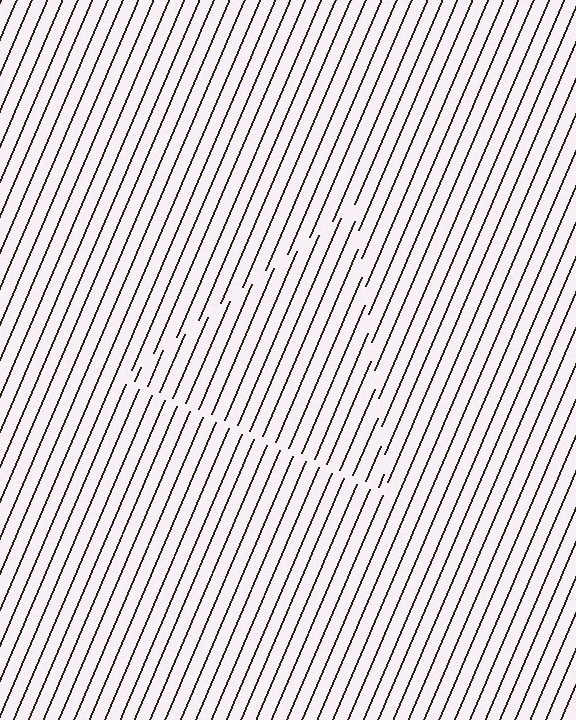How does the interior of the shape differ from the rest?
The interior of the shape contains the same grating, shifted by half a period — the contour is defined by the phase discontinuity where line-ends from the inner and outer gratings abut.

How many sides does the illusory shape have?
3 sides — the line-ends trace a triangle.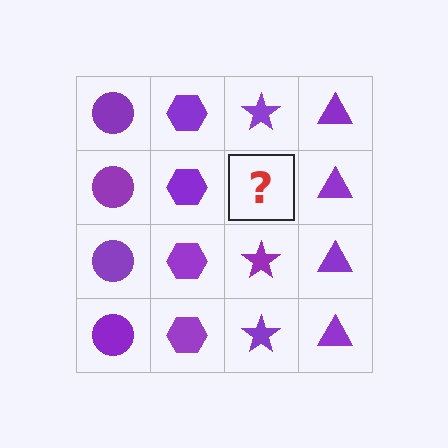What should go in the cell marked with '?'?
The missing cell should contain a purple star.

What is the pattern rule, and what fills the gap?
The rule is that each column has a consistent shape. The gap should be filled with a purple star.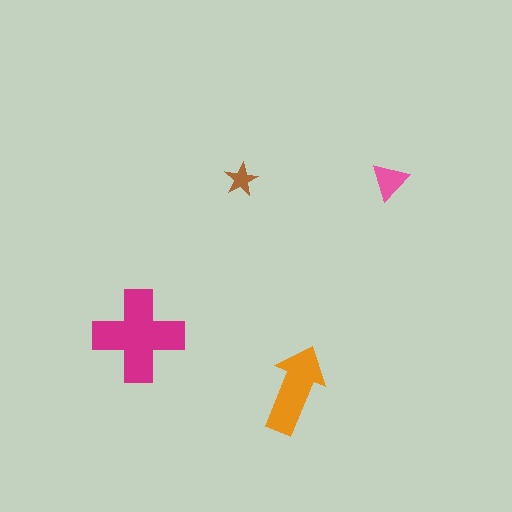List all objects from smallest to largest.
The brown star, the pink triangle, the orange arrow, the magenta cross.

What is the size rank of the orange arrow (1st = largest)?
2nd.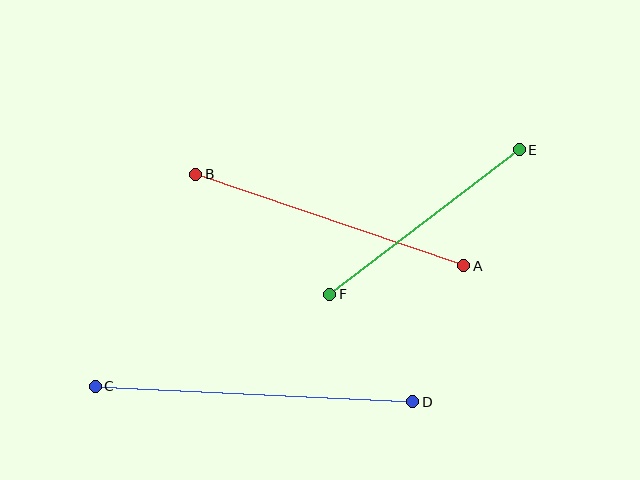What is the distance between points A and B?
The distance is approximately 283 pixels.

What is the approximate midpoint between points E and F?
The midpoint is at approximately (425, 222) pixels.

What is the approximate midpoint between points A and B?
The midpoint is at approximately (330, 220) pixels.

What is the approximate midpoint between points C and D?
The midpoint is at approximately (254, 394) pixels.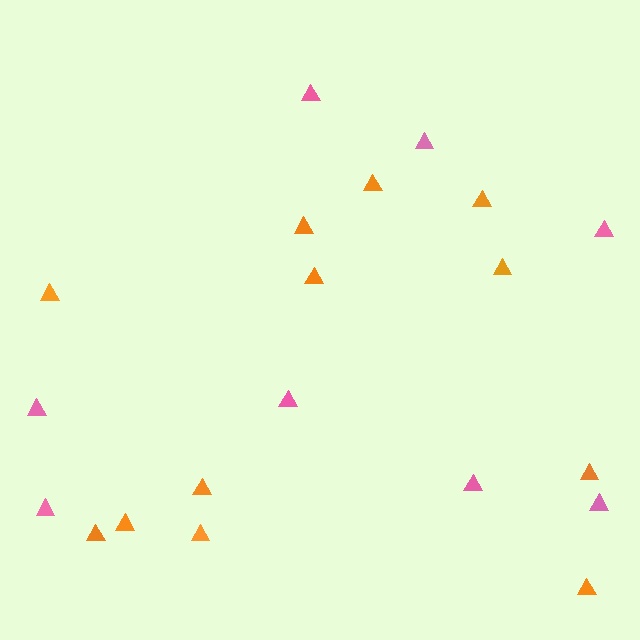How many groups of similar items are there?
There are 2 groups: one group of orange triangles (12) and one group of pink triangles (8).